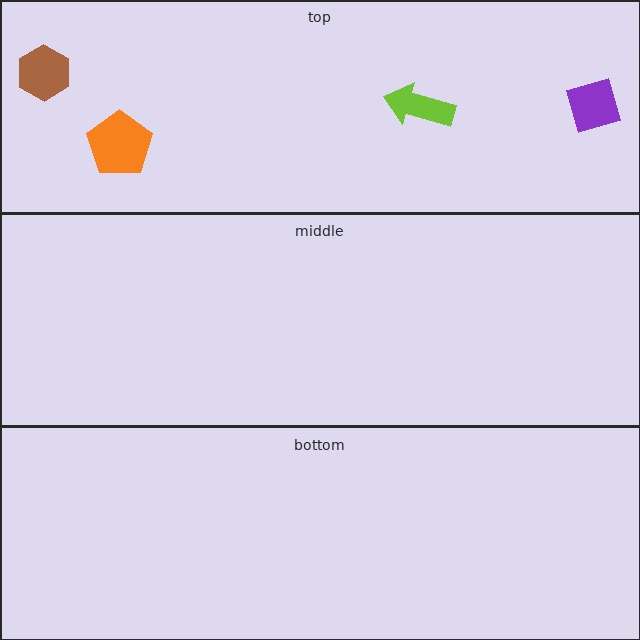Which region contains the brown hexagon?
The top region.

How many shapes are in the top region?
4.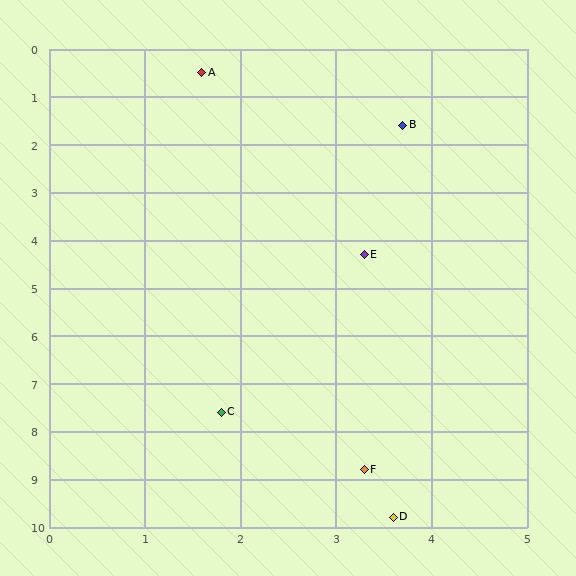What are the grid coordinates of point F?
Point F is at approximately (3.3, 8.8).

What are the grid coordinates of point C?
Point C is at approximately (1.8, 7.6).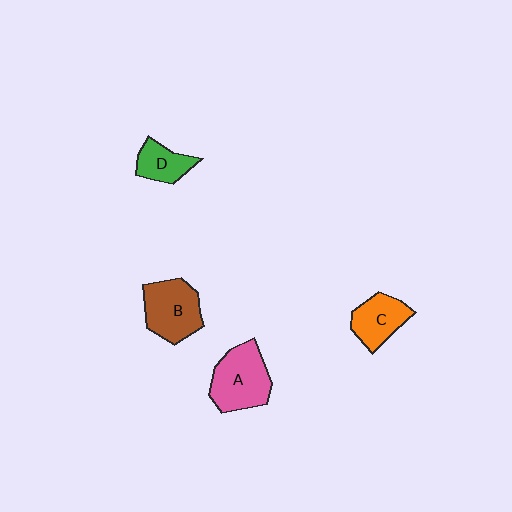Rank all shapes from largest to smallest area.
From largest to smallest: A (pink), B (brown), C (orange), D (green).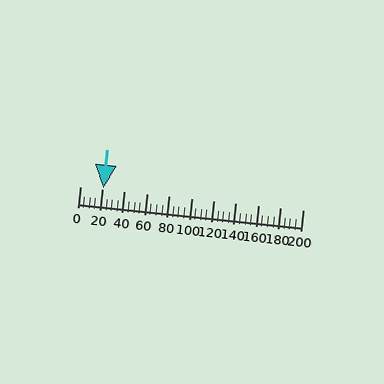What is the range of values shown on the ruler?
The ruler shows values from 0 to 200.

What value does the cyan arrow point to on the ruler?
The cyan arrow points to approximately 21.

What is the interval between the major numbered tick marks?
The major tick marks are spaced 20 units apart.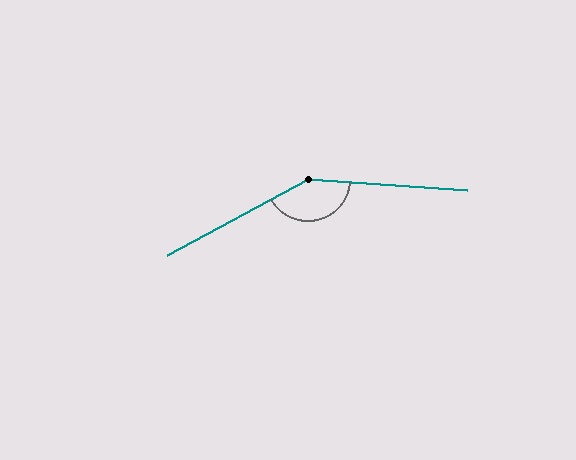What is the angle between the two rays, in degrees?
Approximately 148 degrees.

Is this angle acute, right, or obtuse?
It is obtuse.